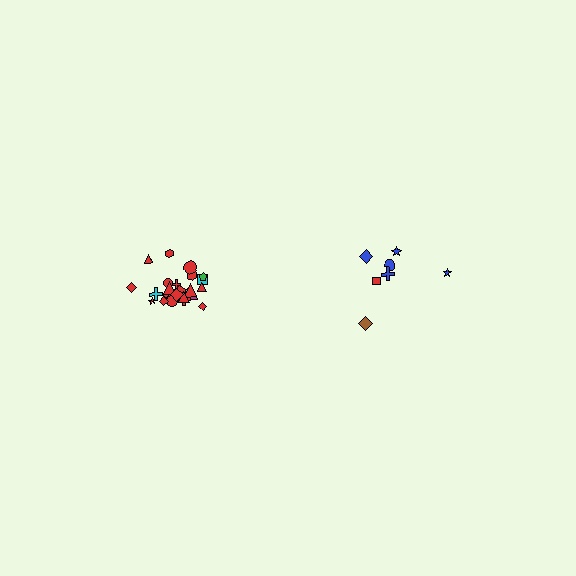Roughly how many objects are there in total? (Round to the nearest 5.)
Roughly 30 objects in total.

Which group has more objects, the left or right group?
The left group.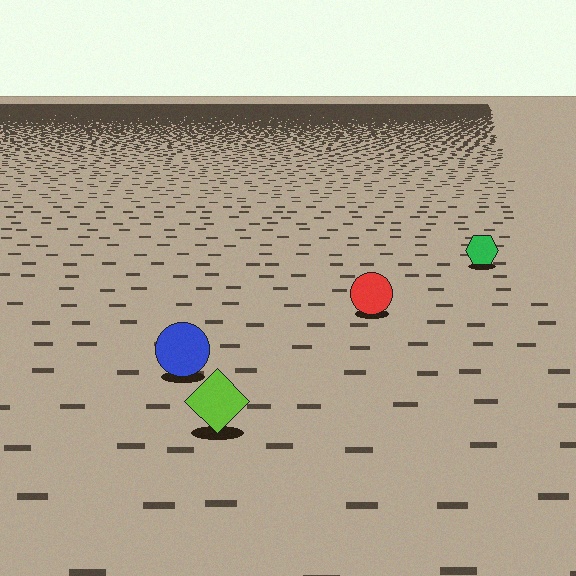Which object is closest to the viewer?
The lime diamond is closest. The texture marks near it are larger and more spread out.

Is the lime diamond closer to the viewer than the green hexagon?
Yes. The lime diamond is closer — you can tell from the texture gradient: the ground texture is coarser near it.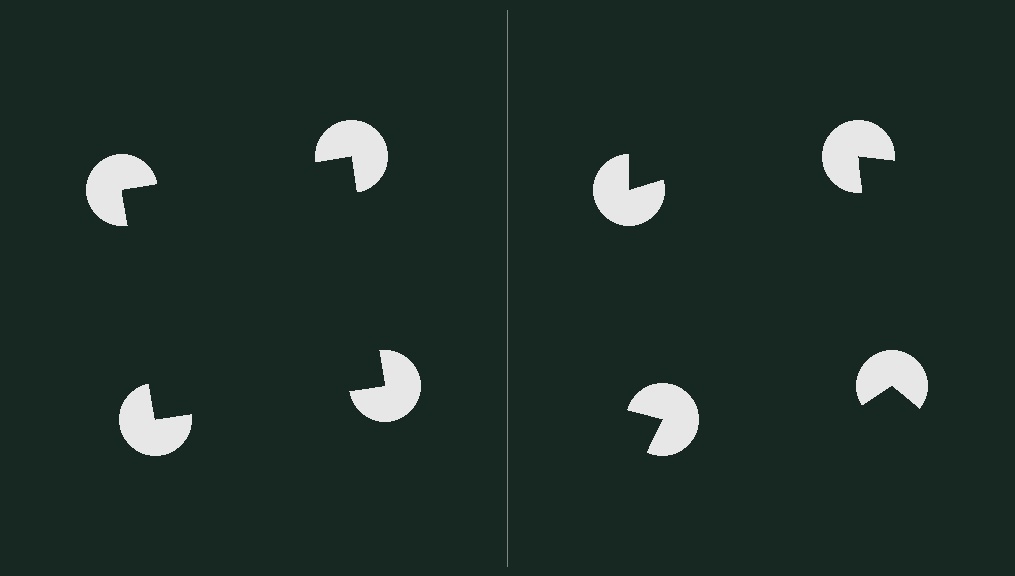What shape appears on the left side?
An illusory square.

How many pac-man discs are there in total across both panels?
8 — 4 on each side.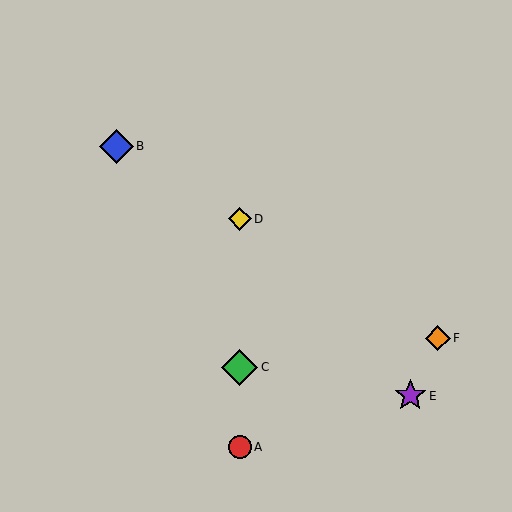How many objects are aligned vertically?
3 objects (A, C, D) are aligned vertically.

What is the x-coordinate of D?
Object D is at x≈240.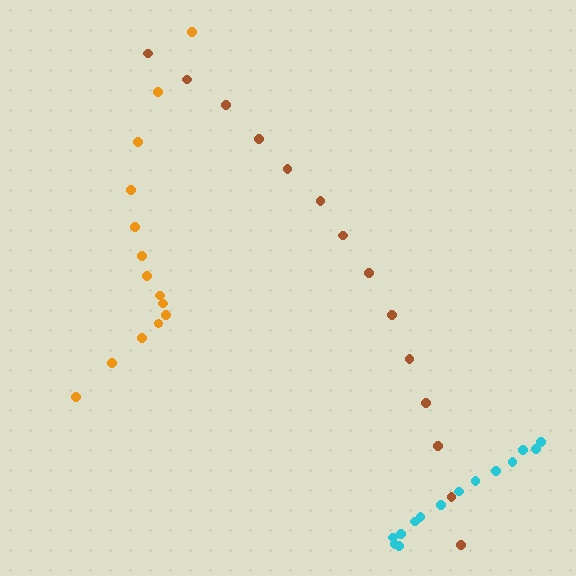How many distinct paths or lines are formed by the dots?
There are 3 distinct paths.